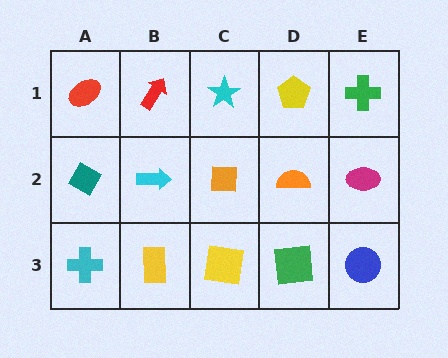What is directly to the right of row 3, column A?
A yellow rectangle.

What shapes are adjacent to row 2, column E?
A green cross (row 1, column E), a blue circle (row 3, column E), an orange semicircle (row 2, column D).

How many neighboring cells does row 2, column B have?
4.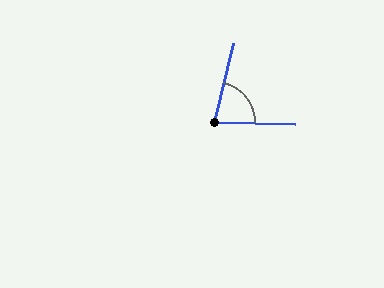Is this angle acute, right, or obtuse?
It is acute.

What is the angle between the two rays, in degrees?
Approximately 78 degrees.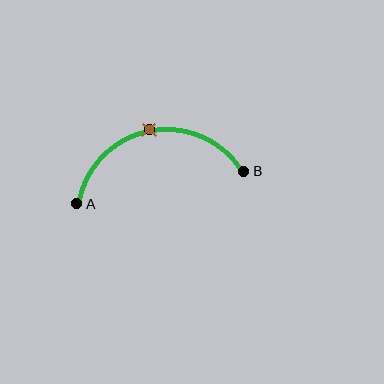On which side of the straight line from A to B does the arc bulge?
The arc bulges above the straight line connecting A and B.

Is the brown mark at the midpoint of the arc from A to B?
Yes. The brown mark lies on the arc at equal arc-length from both A and B — it is the arc midpoint.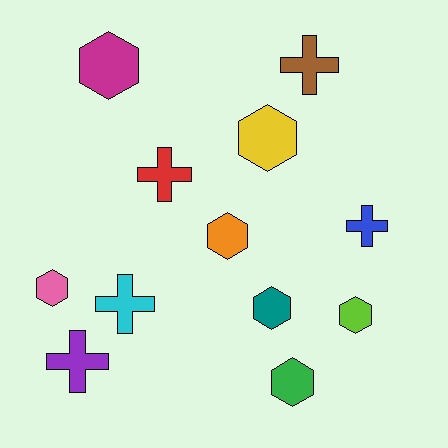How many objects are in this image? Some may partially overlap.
There are 12 objects.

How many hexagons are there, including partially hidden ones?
There are 7 hexagons.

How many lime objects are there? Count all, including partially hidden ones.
There is 1 lime object.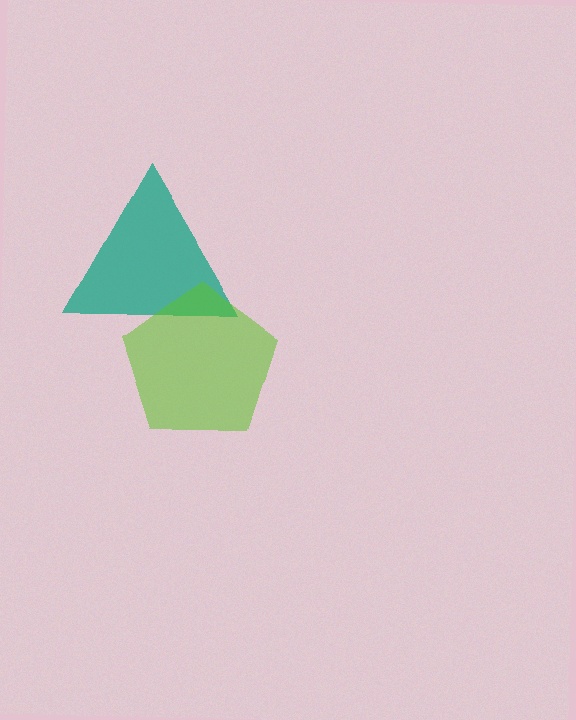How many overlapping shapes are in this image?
There are 2 overlapping shapes in the image.